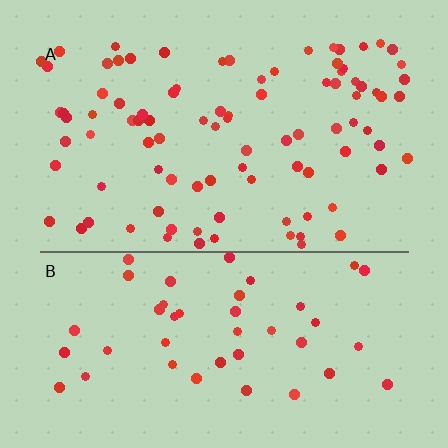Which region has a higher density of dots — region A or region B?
A (the top).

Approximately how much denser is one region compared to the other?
Approximately 2.0× — region A over region B.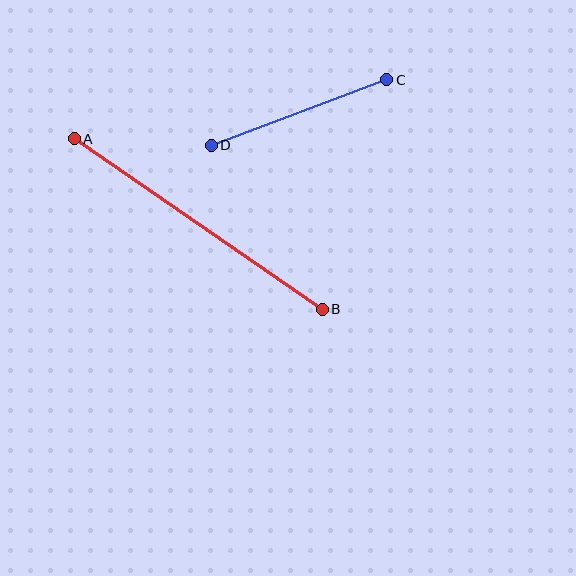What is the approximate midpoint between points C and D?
The midpoint is at approximately (299, 112) pixels.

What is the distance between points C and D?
The distance is approximately 187 pixels.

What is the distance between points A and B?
The distance is approximately 301 pixels.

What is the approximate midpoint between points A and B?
The midpoint is at approximately (198, 224) pixels.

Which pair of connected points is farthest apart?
Points A and B are farthest apart.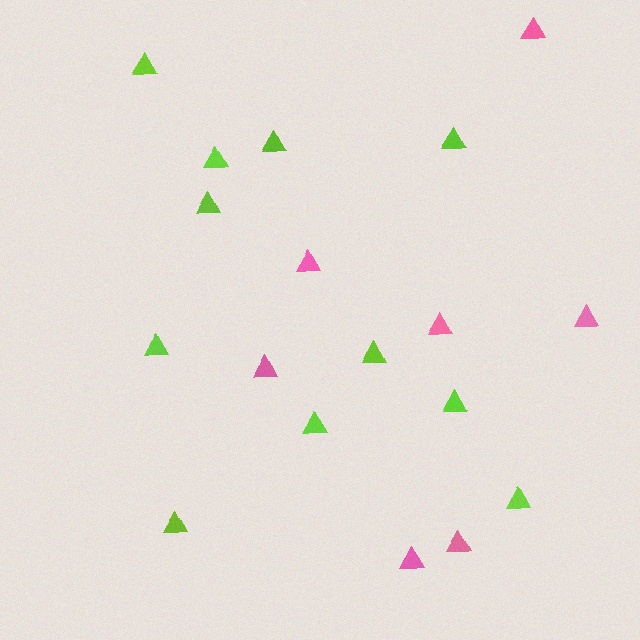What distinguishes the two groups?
There are 2 groups: one group of lime triangles (11) and one group of pink triangles (7).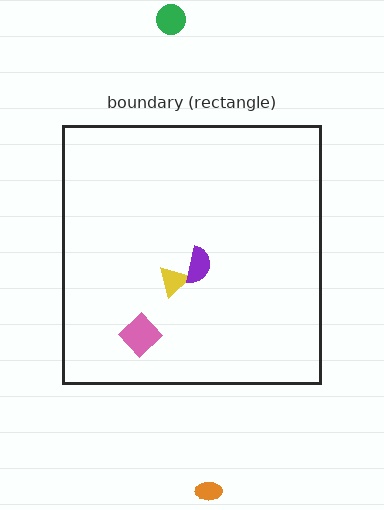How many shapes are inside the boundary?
3 inside, 2 outside.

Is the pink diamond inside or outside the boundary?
Inside.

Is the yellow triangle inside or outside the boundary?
Inside.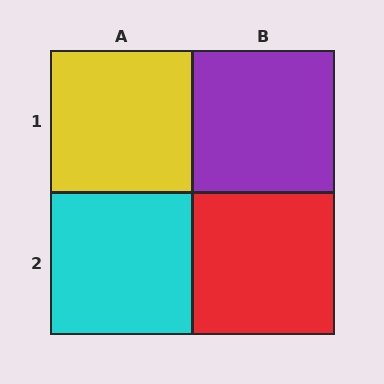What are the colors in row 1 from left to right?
Yellow, purple.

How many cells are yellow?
1 cell is yellow.